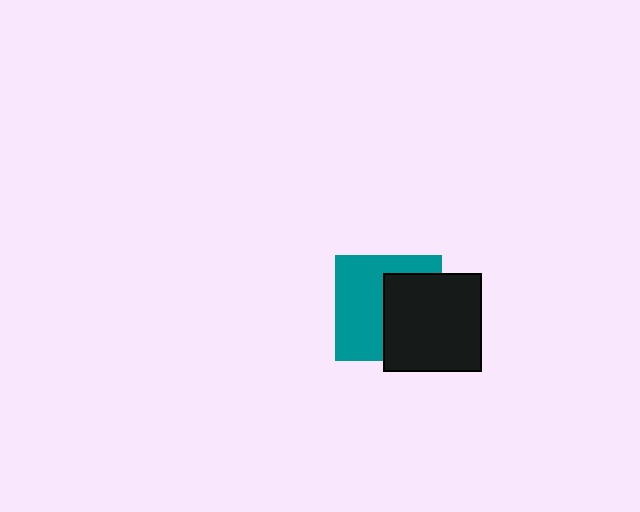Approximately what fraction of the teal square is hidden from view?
Roughly 45% of the teal square is hidden behind the black square.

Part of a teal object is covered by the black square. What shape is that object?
It is a square.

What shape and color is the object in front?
The object in front is a black square.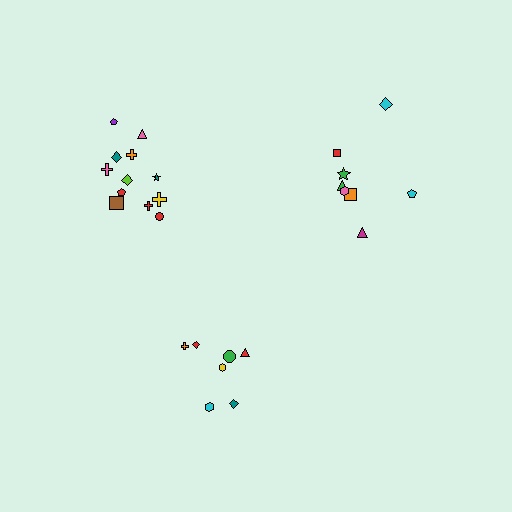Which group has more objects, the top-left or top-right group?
The top-left group.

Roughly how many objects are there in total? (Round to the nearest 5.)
Roughly 25 objects in total.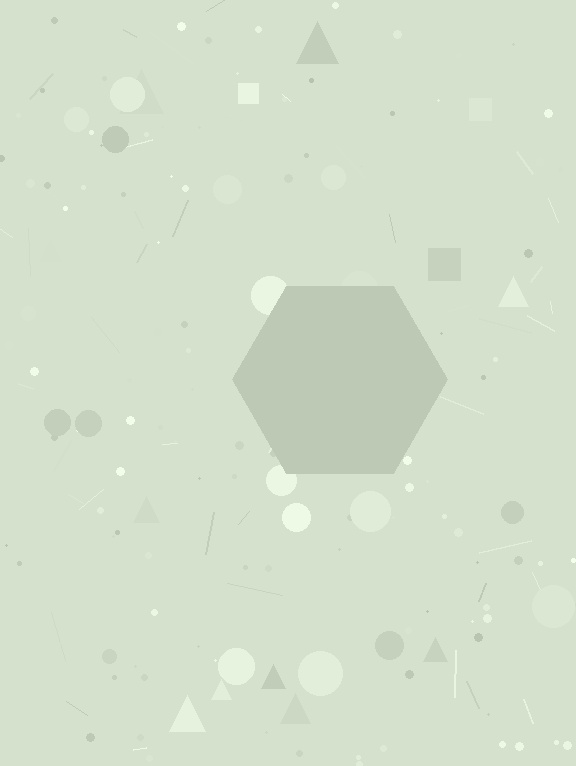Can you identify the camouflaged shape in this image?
The camouflaged shape is a hexagon.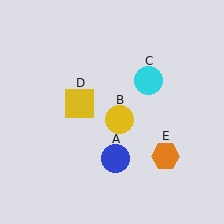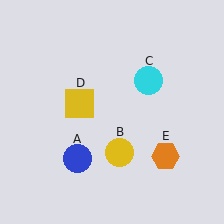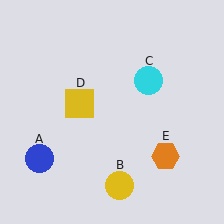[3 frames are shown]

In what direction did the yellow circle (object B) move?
The yellow circle (object B) moved down.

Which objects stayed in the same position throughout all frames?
Cyan circle (object C) and yellow square (object D) and orange hexagon (object E) remained stationary.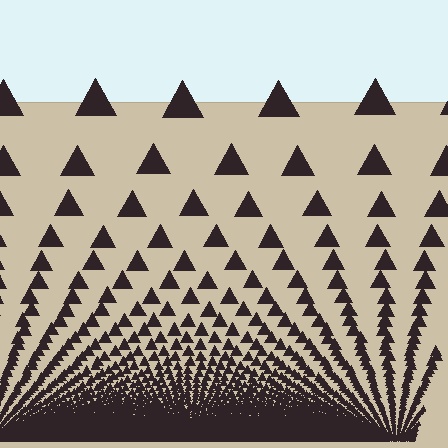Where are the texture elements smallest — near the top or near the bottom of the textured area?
Near the bottom.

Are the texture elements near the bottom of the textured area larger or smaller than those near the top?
Smaller. The gradient is inverted — elements near the bottom are smaller and denser.